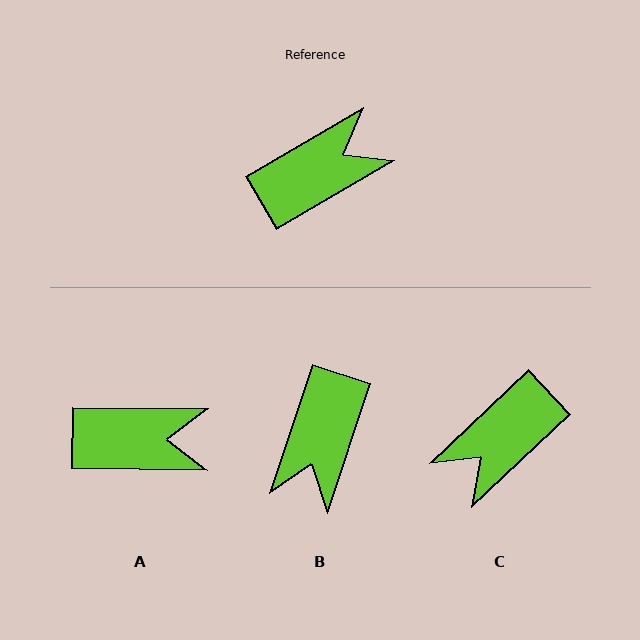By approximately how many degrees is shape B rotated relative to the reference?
Approximately 139 degrees clockwise.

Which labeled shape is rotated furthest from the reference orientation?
C, about 167 degrees away.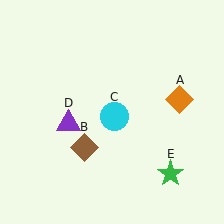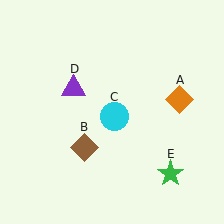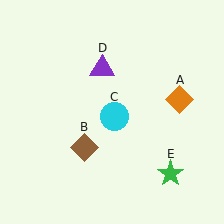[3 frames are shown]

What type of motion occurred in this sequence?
The purple triangle (object D) rotated clockwise around the center of the scene.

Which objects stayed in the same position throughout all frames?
Orange diamond (object A) and brown diamond (object B) and cyan circle (object C) and green star (object E) remained stationary.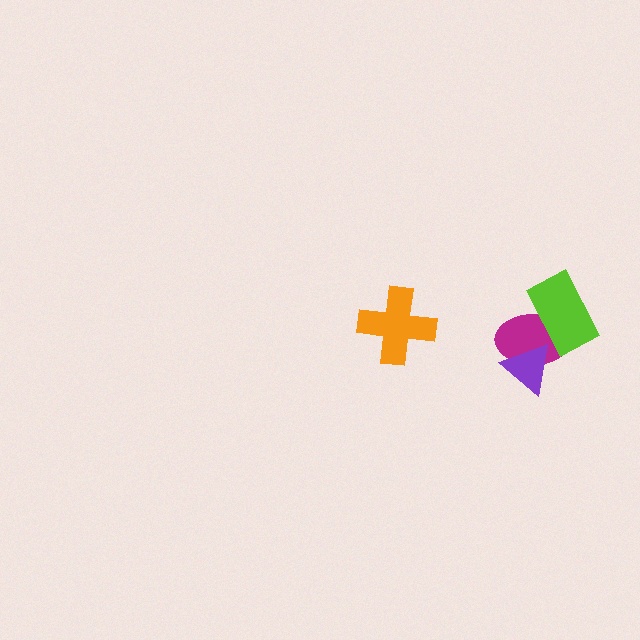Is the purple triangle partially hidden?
No, no other shape covers it.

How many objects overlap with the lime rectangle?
1 object overlaps with the lime rectangle.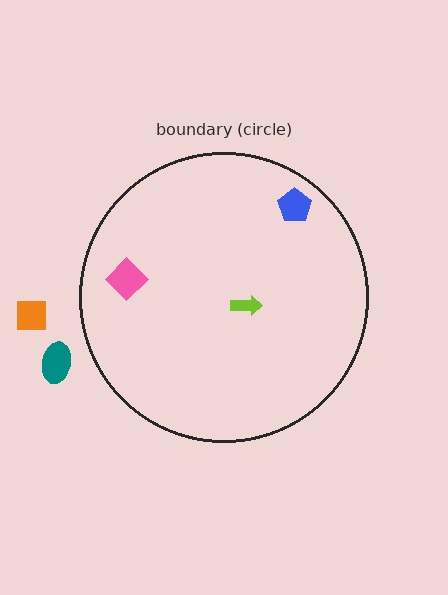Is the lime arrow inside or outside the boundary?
Inside.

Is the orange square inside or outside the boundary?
Outside.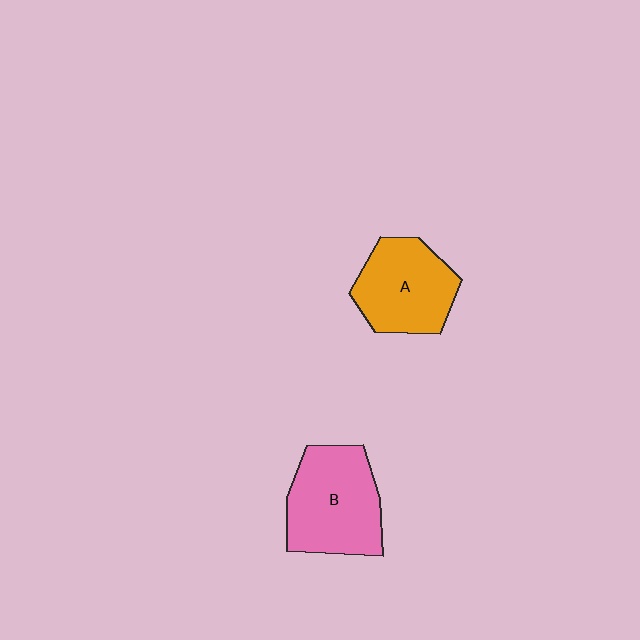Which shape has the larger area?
Shape B (pink).